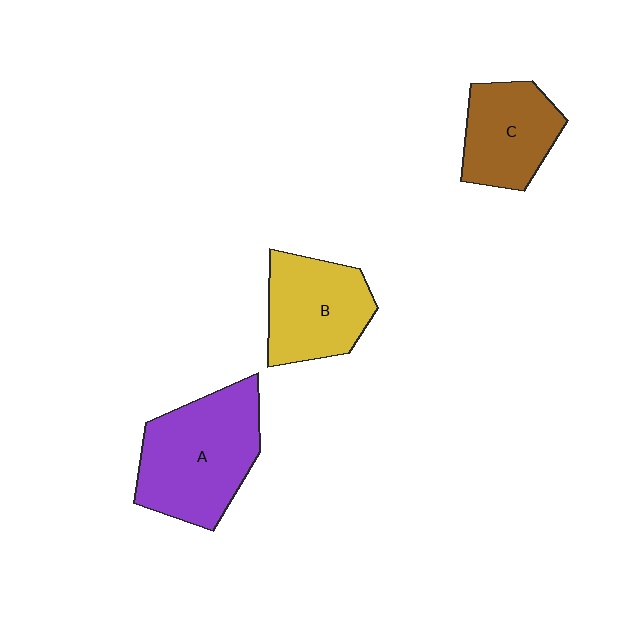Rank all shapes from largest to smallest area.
From largest to smallest: A (purple), B (yellow), C (brown).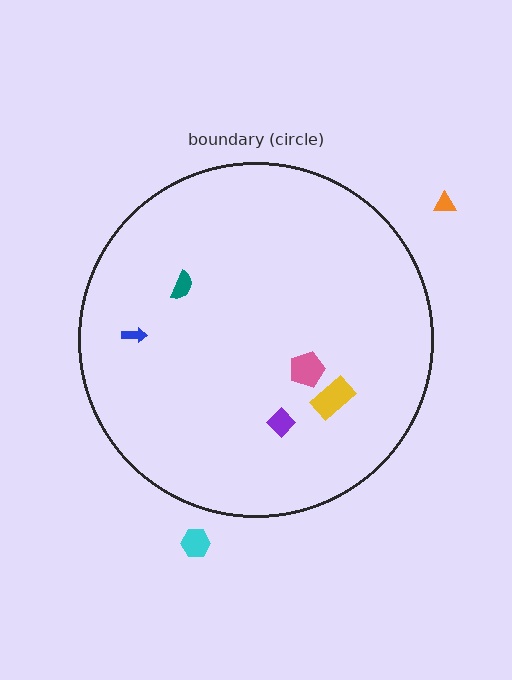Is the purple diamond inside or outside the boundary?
Inside.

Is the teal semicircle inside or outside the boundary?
Inside.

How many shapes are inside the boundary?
5 inside, 2 outside.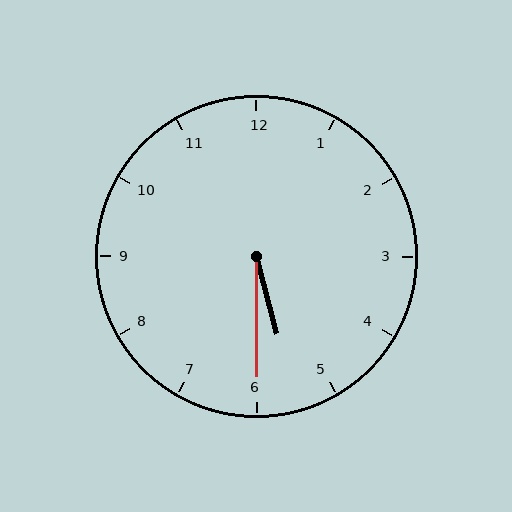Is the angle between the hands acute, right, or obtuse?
It is acute.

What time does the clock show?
5:30.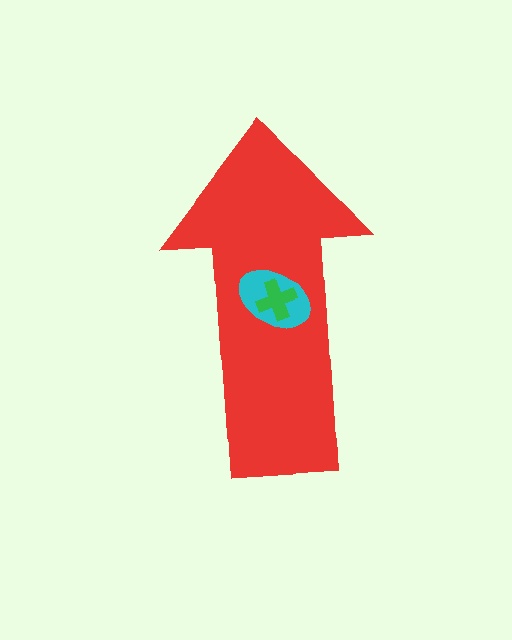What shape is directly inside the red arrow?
The cyan ellipse.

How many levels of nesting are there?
3.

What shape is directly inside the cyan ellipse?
The green cross.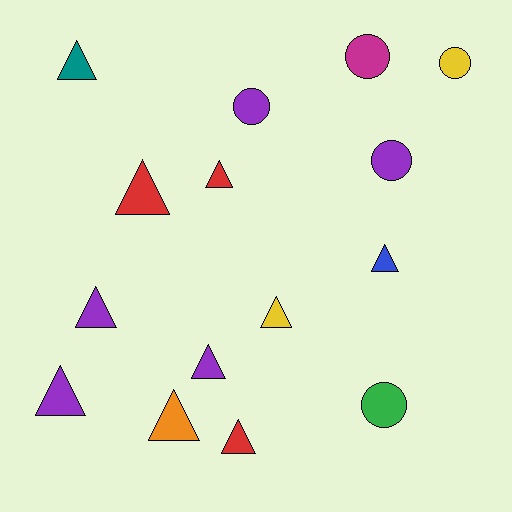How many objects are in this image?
There are 15 objects.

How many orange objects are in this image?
There is 1 orange object.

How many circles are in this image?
There are 5 circles.